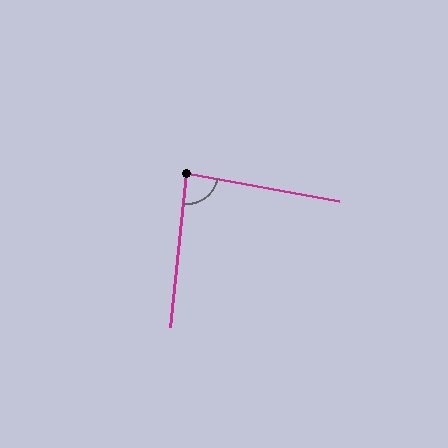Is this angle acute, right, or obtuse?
It is approximately a right angle.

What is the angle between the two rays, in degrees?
Approximately 86 degrees.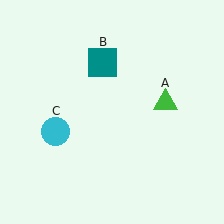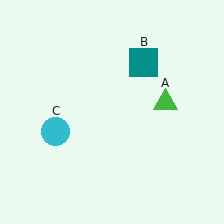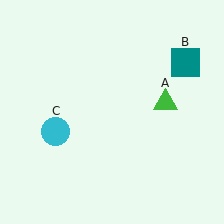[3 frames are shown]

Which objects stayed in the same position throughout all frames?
Green triangle (object A) and cyan circle (object C) remained stationary.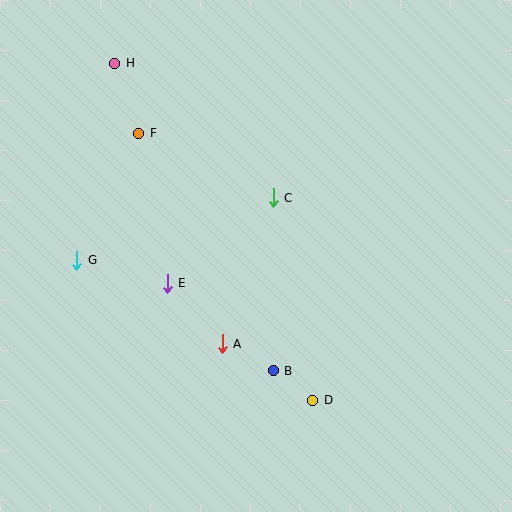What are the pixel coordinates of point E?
Point E is at (167, 283).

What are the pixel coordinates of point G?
Point G is at (77, 260).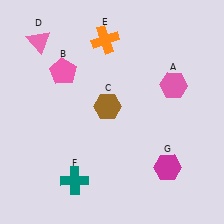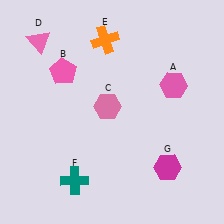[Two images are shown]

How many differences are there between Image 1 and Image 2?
There is 1 difference between the two images.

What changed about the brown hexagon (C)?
In Image 1, C is brown. In Image 2, it changed to pink.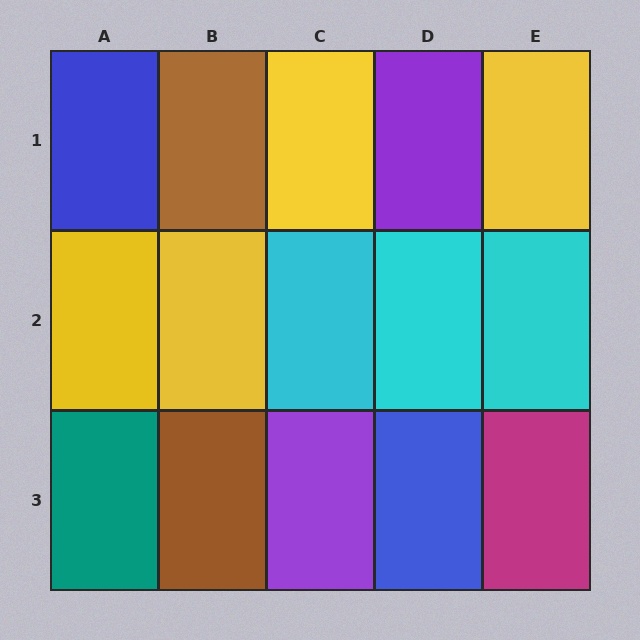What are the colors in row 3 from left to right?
Teal, brown, purple, blue, magenta.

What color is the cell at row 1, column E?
Yellow.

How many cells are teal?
1 cell is teal.